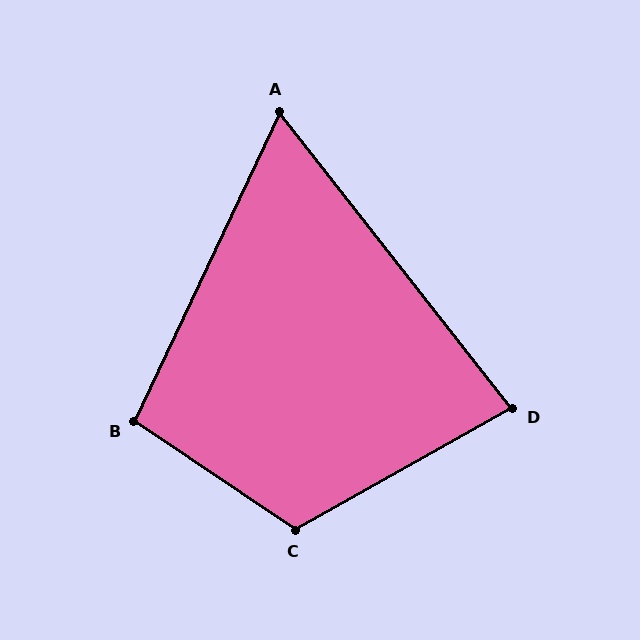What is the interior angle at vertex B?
Approximately 99 degrees (obtuse).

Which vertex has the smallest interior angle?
A, at approximately 63 degrees.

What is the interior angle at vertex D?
Approximately 81 degrees (acute).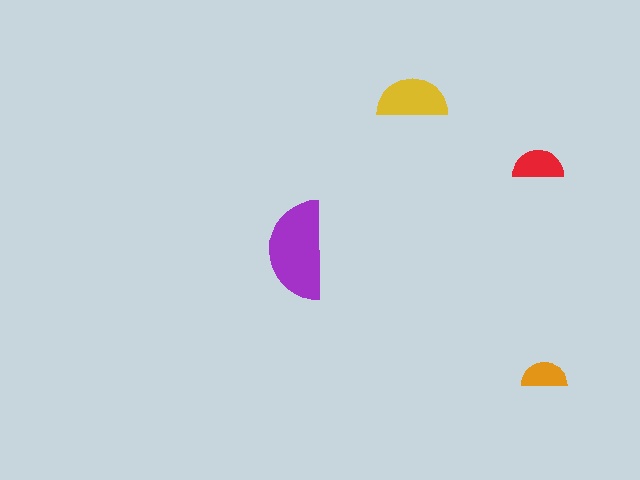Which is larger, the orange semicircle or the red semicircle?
The red one.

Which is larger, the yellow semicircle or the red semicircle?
The yellow one.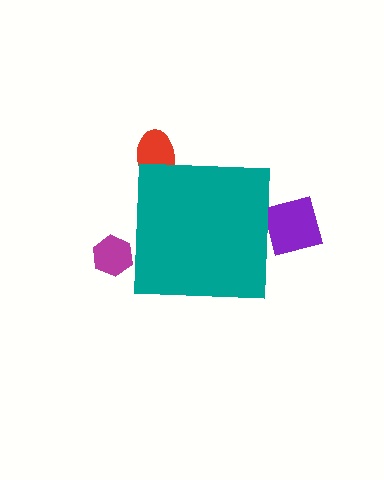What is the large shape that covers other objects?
A teal square.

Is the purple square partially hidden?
Yes, the purple square is partially hidden behind the teal square.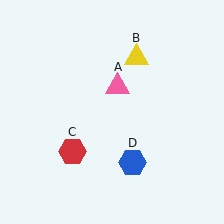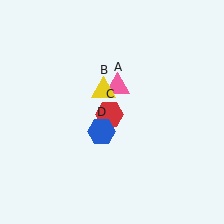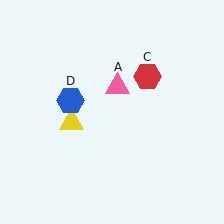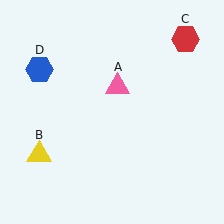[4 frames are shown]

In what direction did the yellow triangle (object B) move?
The yellow triangle (object B) moved down and to the left.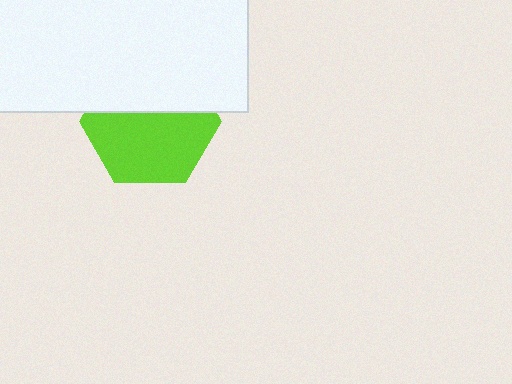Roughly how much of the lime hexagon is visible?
About half of it is visible (roughly 58%).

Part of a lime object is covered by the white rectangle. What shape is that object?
It is a hexagon.